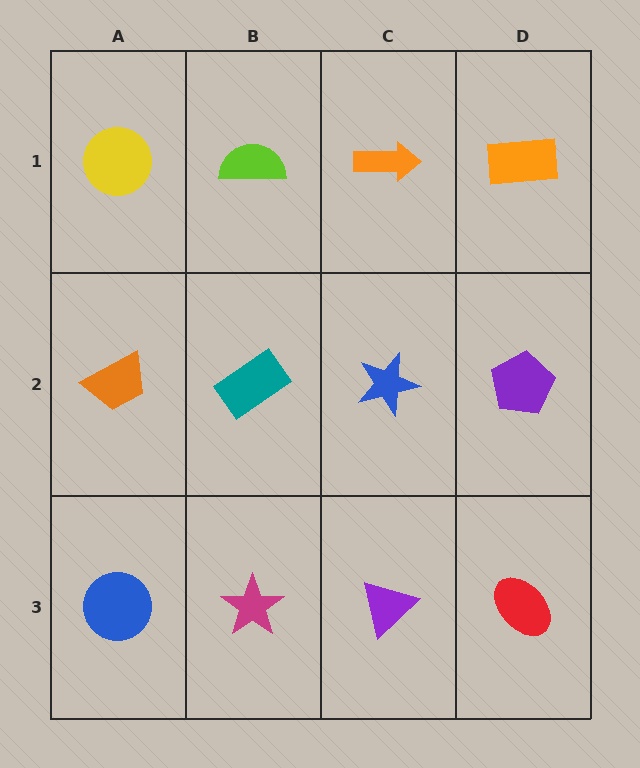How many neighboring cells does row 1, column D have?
2.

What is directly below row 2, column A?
A blue circle.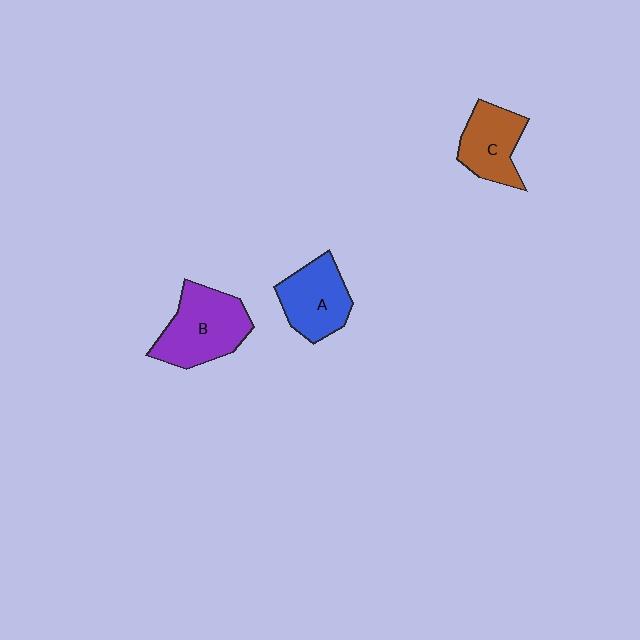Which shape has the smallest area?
Shape C (brown).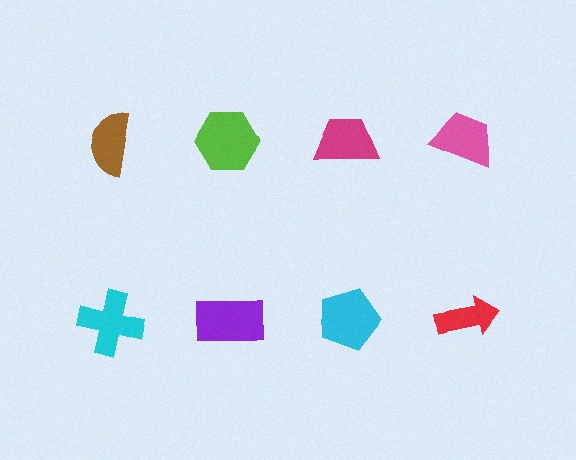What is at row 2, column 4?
A red arrow.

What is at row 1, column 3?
A magenta trapezoid.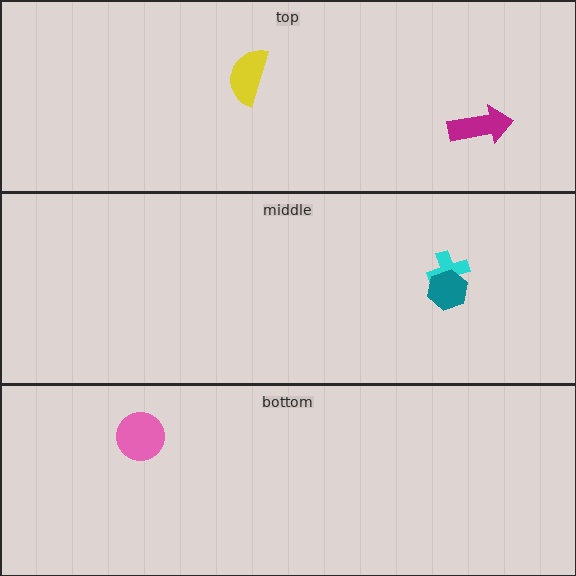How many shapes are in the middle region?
2.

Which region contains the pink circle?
The bottom region.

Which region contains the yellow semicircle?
The top region.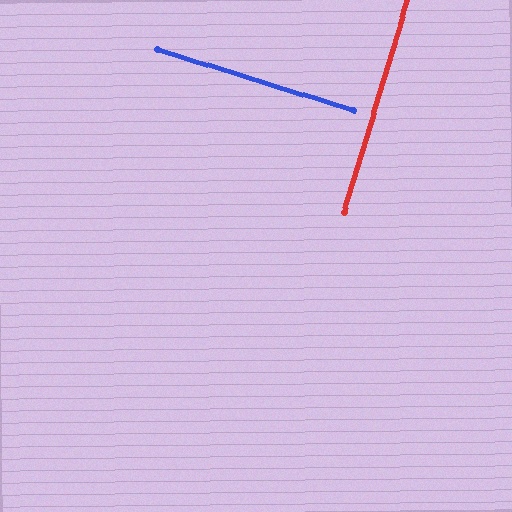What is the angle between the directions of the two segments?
Approximately 90 degrees.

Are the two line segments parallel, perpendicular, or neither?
Perpendicular — they meet at approximately 90°.